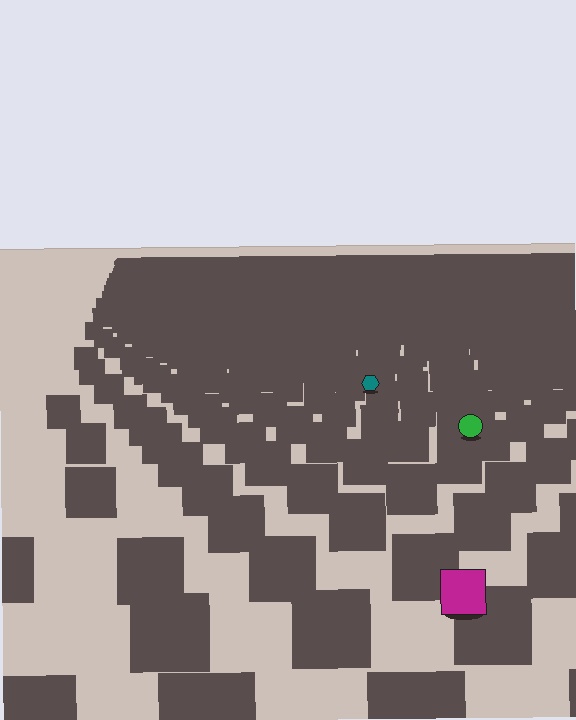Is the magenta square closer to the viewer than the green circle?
Yes. The magenta square is closer — you can tell from the texture gradient: the ground texture is coarser near it.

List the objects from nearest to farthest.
From nearest to farthest: the magenta square, the green circle, the teal hexagon.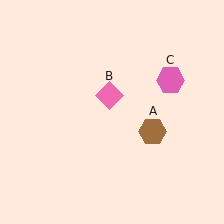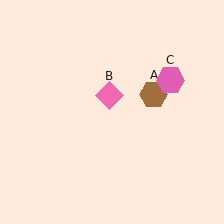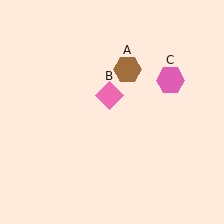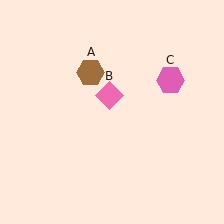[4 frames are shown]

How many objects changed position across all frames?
1 object changed position: brown hexagon (object A).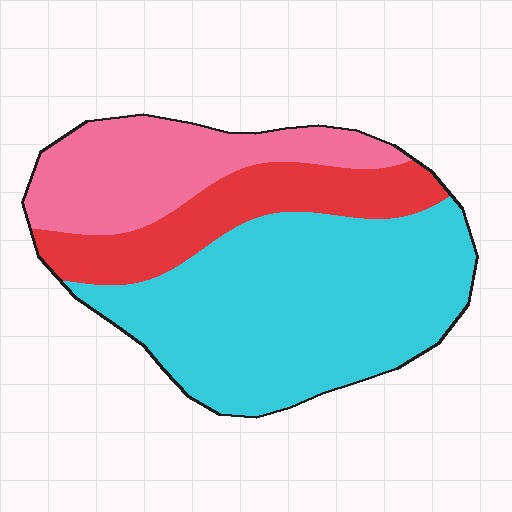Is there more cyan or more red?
Cyan.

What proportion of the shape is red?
Red covers around 20% of the shape.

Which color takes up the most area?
Cyan, at roughly 55%.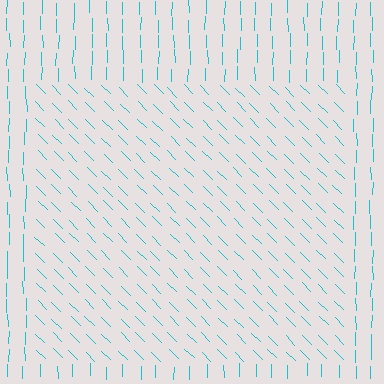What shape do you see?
I see a rectangle.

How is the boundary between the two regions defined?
The boundary is defined purely by a change in line orientation (approximately 45 degrees difference). All lines are the same color and thickness.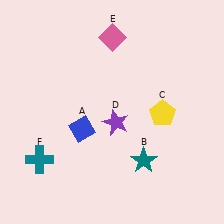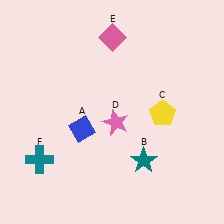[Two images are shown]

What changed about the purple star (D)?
In Image 1, D is purple. In Image 2, it changed to pink.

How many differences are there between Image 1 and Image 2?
There is 1 difference between the two images.